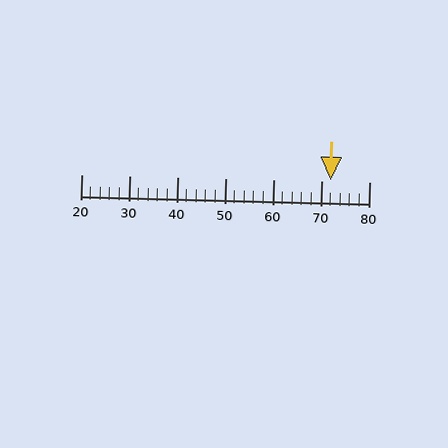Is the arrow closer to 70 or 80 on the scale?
The arrow is closer to 70.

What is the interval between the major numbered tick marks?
The major tick marks are spaced 10 units apart.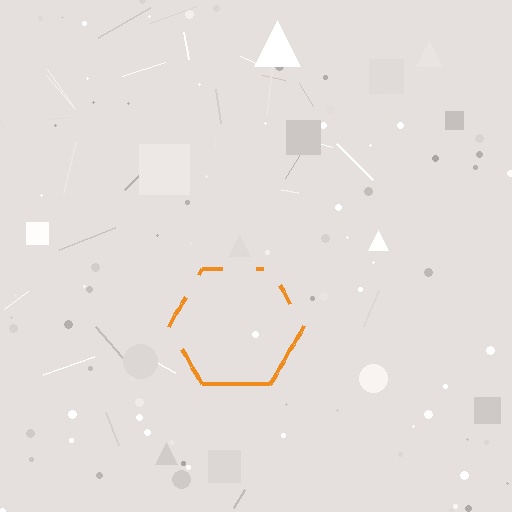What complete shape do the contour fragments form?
The contour fragments form a hexagon.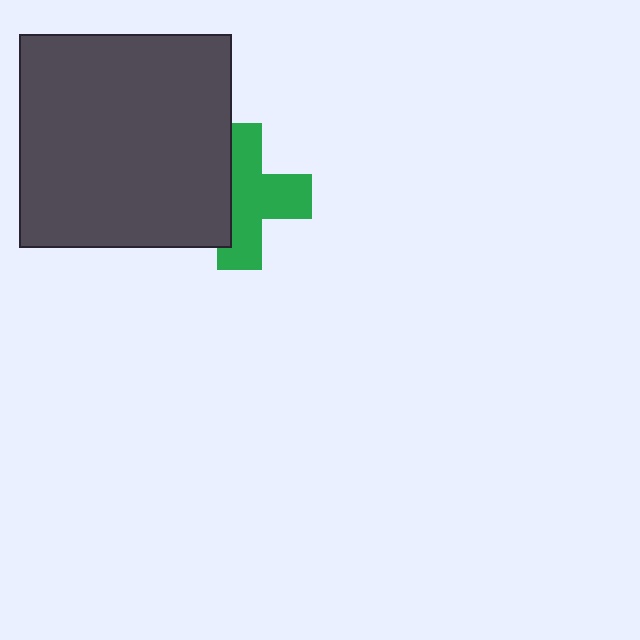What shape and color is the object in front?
The object in front is a dark gray square.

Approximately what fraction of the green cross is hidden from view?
Roughly 37% of the green cross is hidden behind the dark gray square.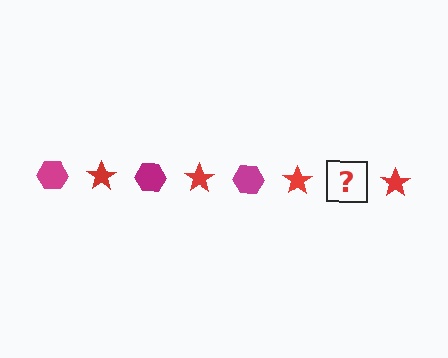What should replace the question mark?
The question mark should be replaced with a magenta hexagon.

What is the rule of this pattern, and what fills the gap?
The rule is that the pattern alternates between magenta hexagon and red star. The gap should be filled with a magenta hexagon.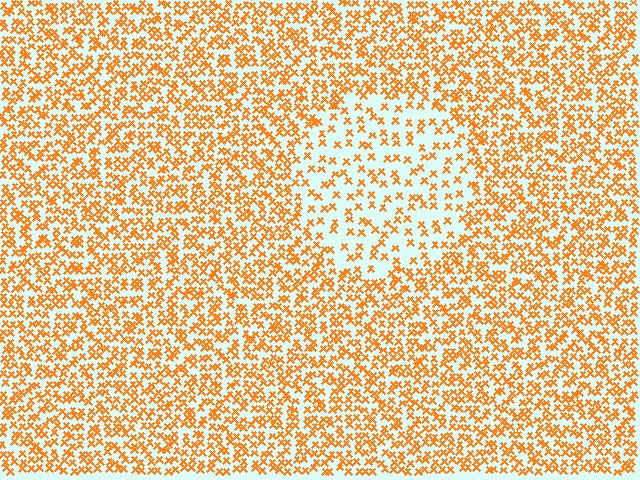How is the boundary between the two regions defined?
The boundary is defined by a change in element density (approximately 2.1x ratio). All elements are the same color, size, and shape.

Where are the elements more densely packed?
The elements are more densely packed outside the circle boundary.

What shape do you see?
I see a circle.